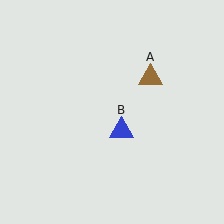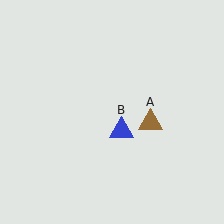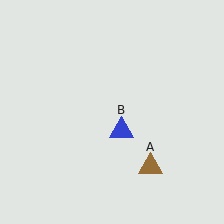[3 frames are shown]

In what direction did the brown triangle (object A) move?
The brown triangle (object A) moved down.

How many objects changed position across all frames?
1 object changed position: brown triangle (object A).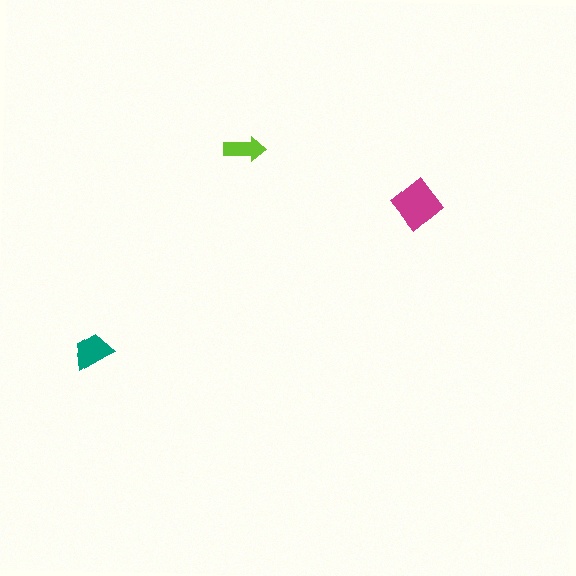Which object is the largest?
The magenta diamond.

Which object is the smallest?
The lime arrow.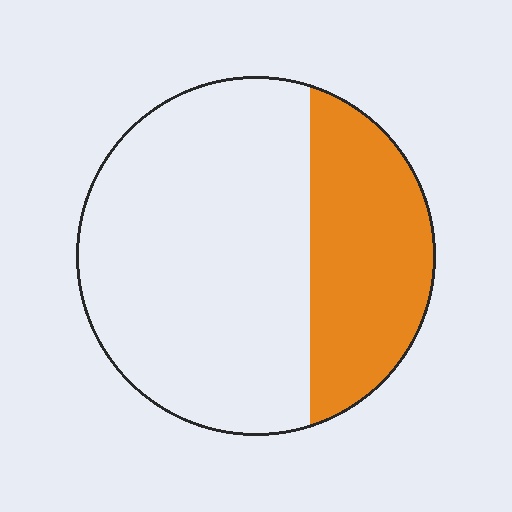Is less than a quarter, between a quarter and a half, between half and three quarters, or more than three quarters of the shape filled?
Between a quarter and a half.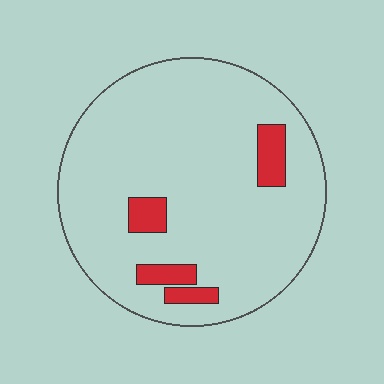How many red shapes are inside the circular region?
4.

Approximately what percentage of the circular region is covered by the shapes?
Approximately 10%.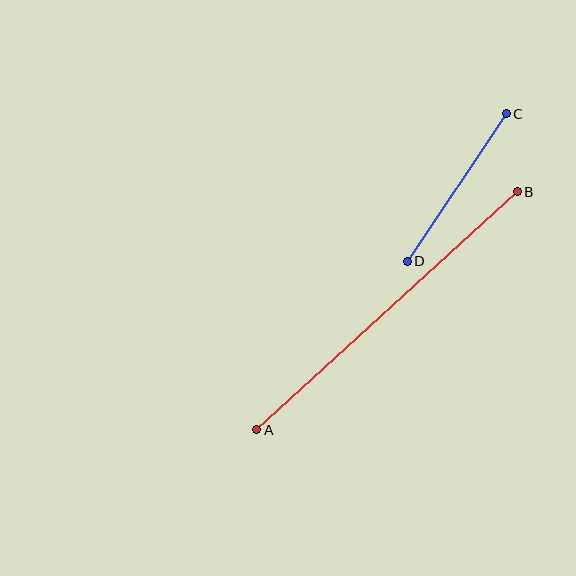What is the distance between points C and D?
The distance is approximately 178 pixels.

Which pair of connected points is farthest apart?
Points A and B are farthest apart.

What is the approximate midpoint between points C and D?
The midpoint is at approximately (457, 188) pixels.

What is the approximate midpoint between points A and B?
The midpoint is at approximately (387, 311) pixels.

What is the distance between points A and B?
The distance is approximately 353 pixels.